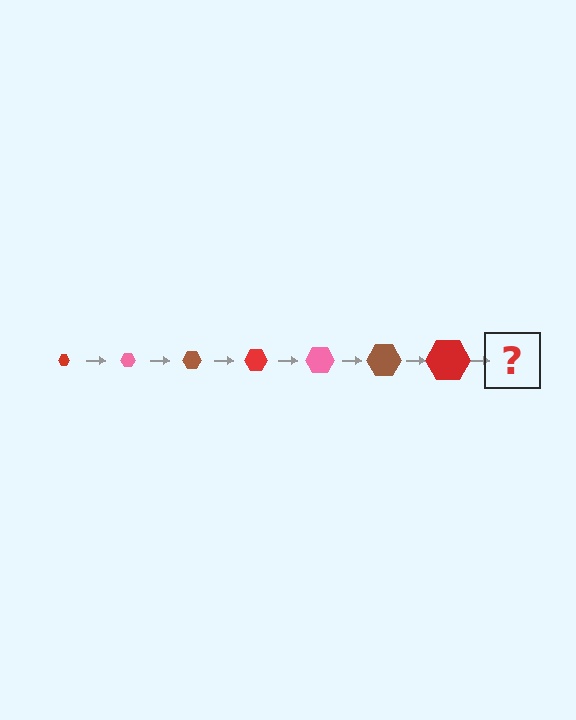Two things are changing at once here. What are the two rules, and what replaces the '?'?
The two rules are that the hexagon grows larger each step and the color cycles through red, pink, and brown. The '?' should be a pink hexagon, larger than the previous one.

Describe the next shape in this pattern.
It should be a pink hexagon, larger than the previous one.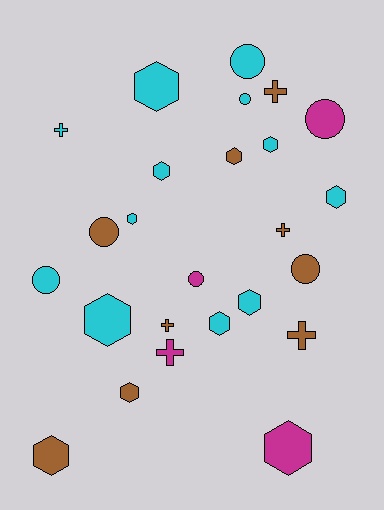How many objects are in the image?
There are 25 objects.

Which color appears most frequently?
Cyan, with 12 objects.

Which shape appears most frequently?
Hexagon, with 12 objects.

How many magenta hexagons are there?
There is 1 magenta hexagon.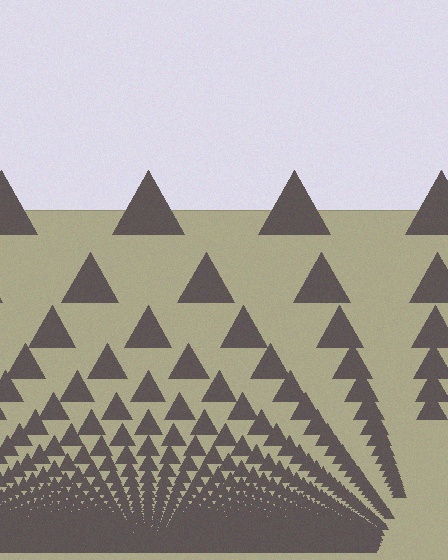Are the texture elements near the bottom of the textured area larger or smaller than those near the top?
Smaller. The gradient is inverted — elements near the bottom are smaller and denser.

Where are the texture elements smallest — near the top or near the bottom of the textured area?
Near the bottom.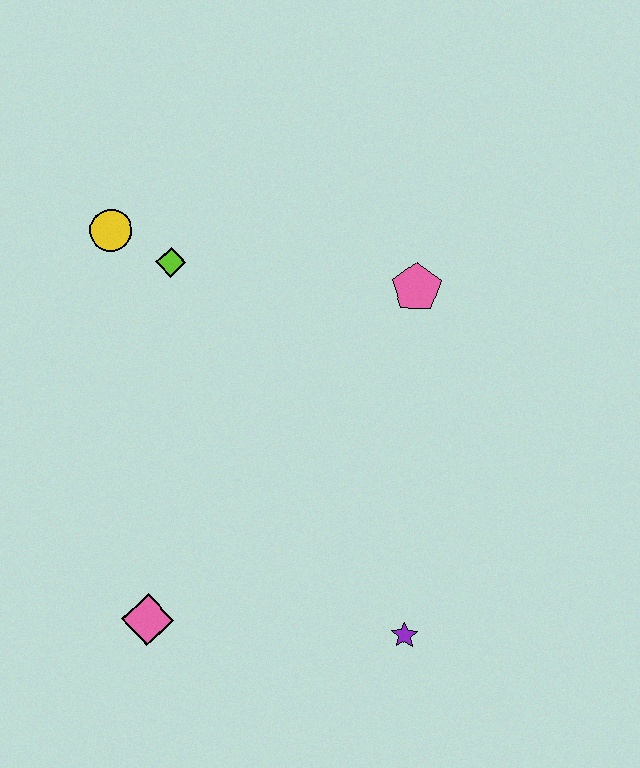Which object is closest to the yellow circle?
The lime diamond is closest to the yellow circle.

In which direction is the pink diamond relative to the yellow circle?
The pink diamond is below the yellow circle.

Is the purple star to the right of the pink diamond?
Yes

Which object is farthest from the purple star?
The yellow circle is farthest from the purple star.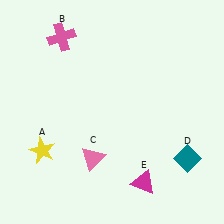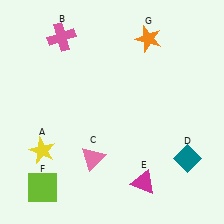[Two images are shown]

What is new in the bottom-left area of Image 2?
A lime square (F) was added in the bottom-left area of Image 2.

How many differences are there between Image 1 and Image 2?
There are 2 differences between the two images.